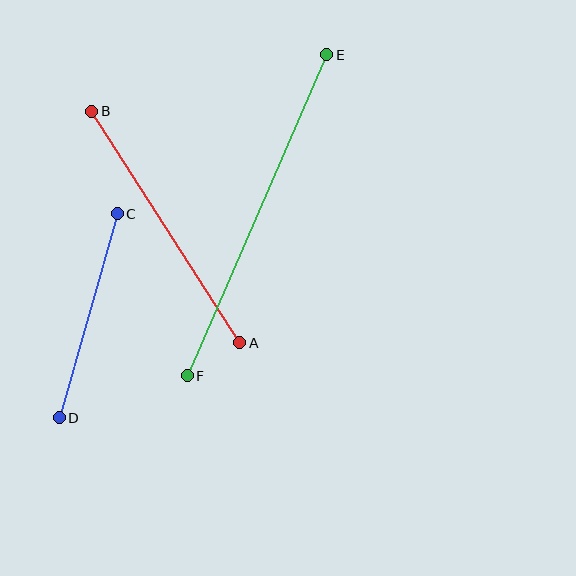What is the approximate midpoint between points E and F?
The midpoint is at approximately (257, 215) pixels.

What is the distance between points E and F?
The distance is approximately 350 pixels.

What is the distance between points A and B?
The distance is approximately 275 pixels.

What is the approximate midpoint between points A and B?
The midpoint is at approximately (166, 227) pixels.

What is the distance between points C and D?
The distance is approximately 212 pixels.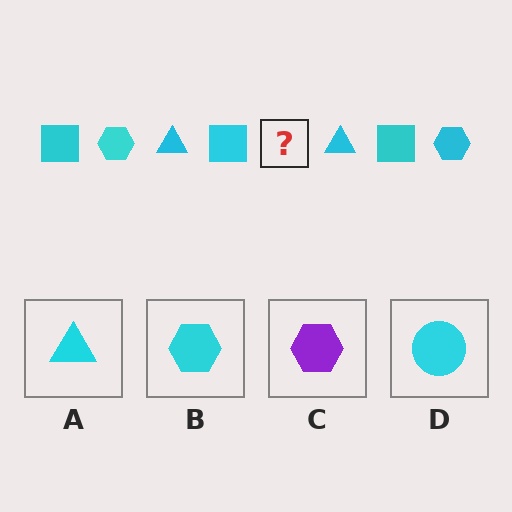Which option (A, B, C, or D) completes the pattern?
B.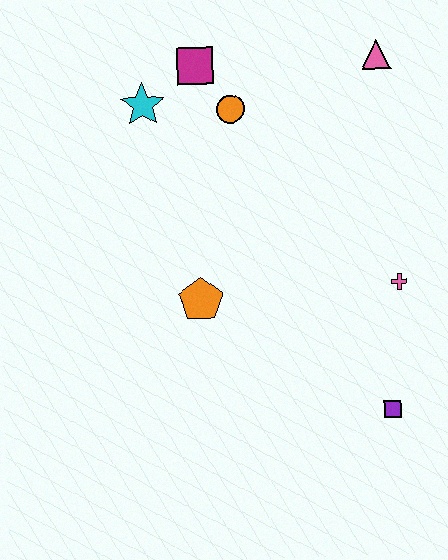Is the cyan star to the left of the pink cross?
Yes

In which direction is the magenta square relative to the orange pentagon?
The magenta square is above the orange pentagon.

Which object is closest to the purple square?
The pink cross is closest to the purple square.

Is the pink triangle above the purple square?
Yes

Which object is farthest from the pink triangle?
The purple square is farthest from the pink triangle.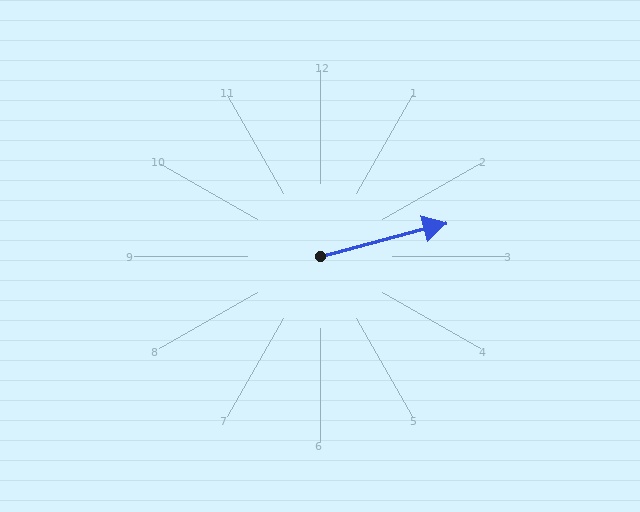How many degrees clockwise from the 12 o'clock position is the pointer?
Approximately 75 degrees.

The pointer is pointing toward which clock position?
Roughly 3 o'clock.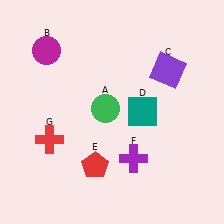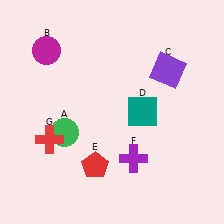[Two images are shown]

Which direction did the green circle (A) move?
The green circle (A) moved left.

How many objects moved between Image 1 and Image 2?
1 object moved between the two images.